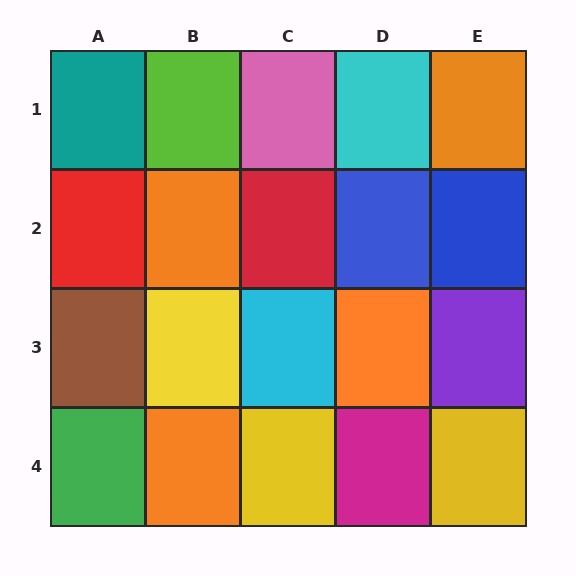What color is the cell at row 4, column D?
Magenta.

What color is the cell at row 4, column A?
Green.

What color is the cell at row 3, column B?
Yellow.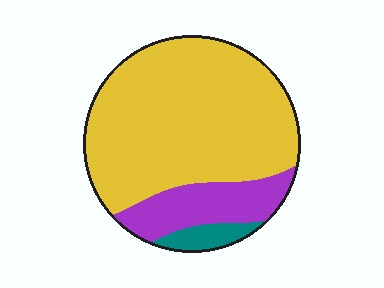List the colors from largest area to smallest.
From largest to smallest: yellow, purple, teal.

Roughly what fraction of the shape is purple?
Purple takes up less than a quarter of the shape.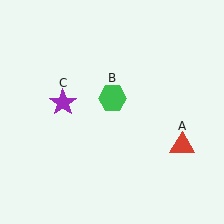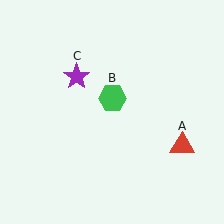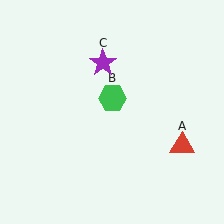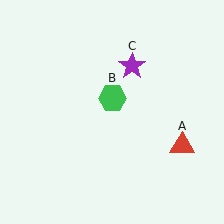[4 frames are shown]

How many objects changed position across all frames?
1 object changed position: purple star (object C).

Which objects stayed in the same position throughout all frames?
Red triangle (object A) and green hexagon (object B) remained stationary.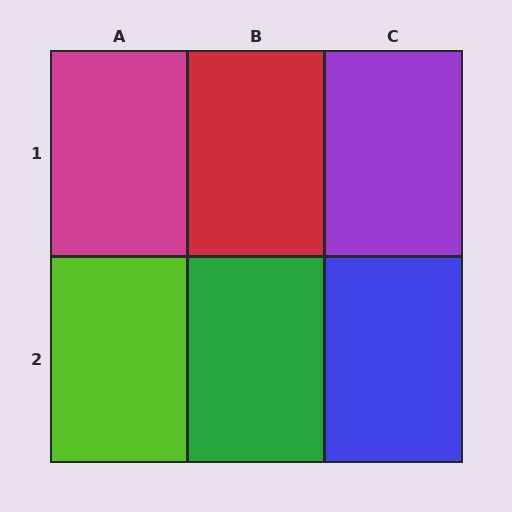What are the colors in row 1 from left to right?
Magenta, red, purple.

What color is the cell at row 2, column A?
Lime.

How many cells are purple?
1 cell is purple.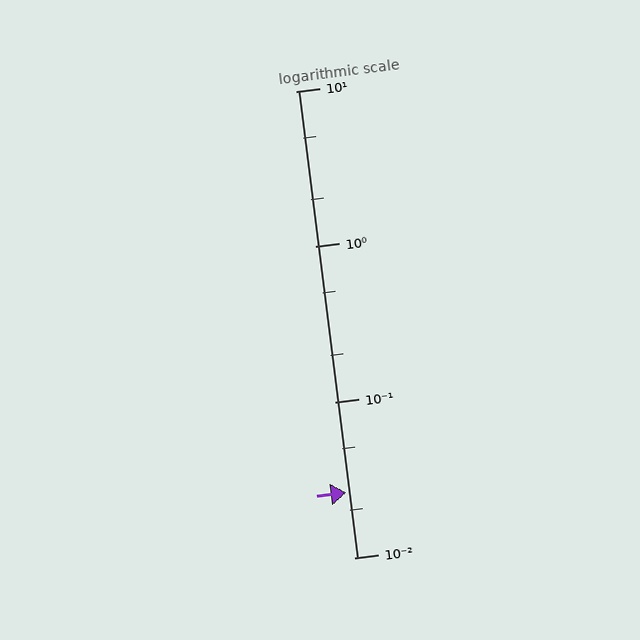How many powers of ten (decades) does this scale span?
The scale spans 3 decades, from 0.01 to 10.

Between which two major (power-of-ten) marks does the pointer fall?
The pointer is between 0.01 and 0.1.